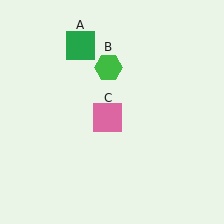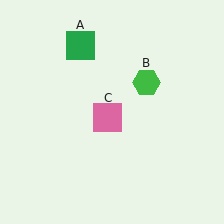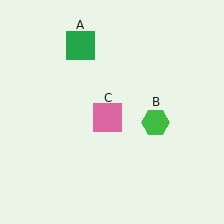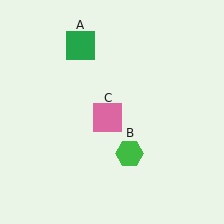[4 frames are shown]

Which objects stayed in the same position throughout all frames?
Green square (object A) and pink square (object C) remained stationary.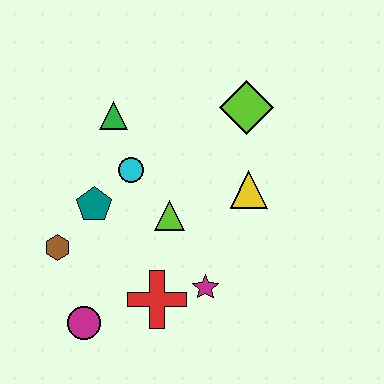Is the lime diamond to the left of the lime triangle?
No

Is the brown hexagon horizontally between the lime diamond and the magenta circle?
No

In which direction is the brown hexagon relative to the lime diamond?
The brown hexagon is to the left of the lime diamond.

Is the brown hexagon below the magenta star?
No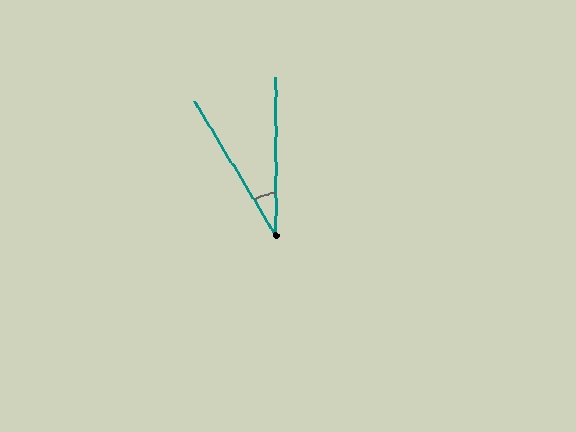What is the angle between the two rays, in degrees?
Approximately 31 degrees.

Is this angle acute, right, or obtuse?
It is acute.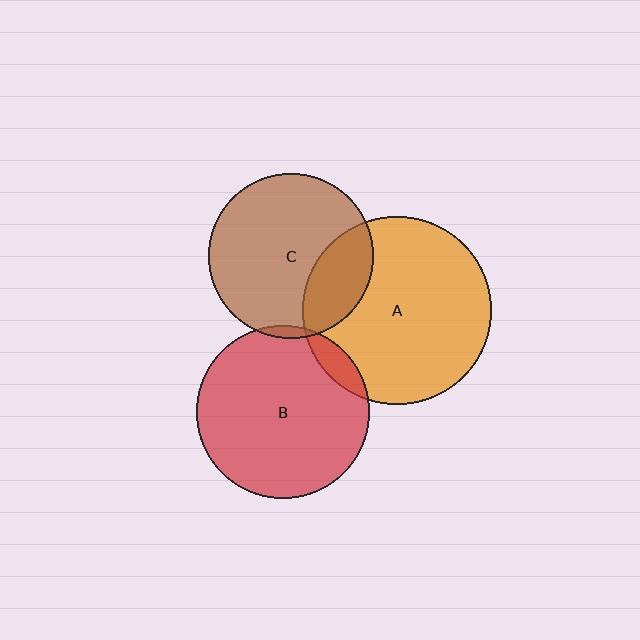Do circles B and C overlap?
Yes.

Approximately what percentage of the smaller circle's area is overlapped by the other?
Approximately 5%.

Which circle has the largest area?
Circle A (orange).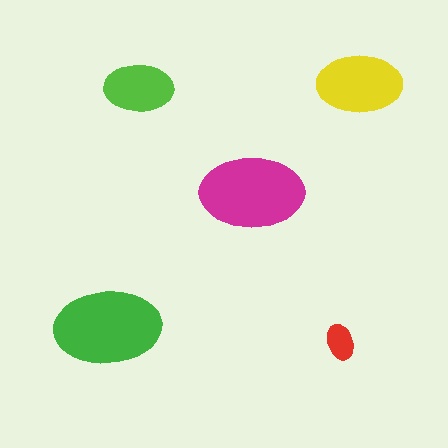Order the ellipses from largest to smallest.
the green one, the magenta one, the yellow one, the lime one, the red one.